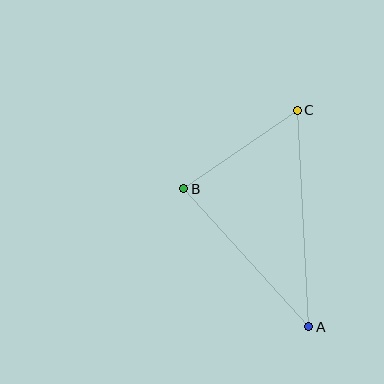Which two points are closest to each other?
Points B and C are closest to each other.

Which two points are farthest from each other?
Points A and C are farthest from each other.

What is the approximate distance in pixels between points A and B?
The distance between A and B is approximately 186 pixels.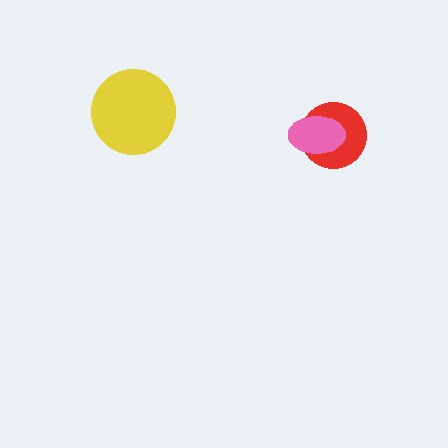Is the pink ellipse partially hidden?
No, no other shape covers it.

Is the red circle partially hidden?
Yes, it is partially covered by another shape.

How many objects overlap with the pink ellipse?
1 object overlaps with the pink ellipse.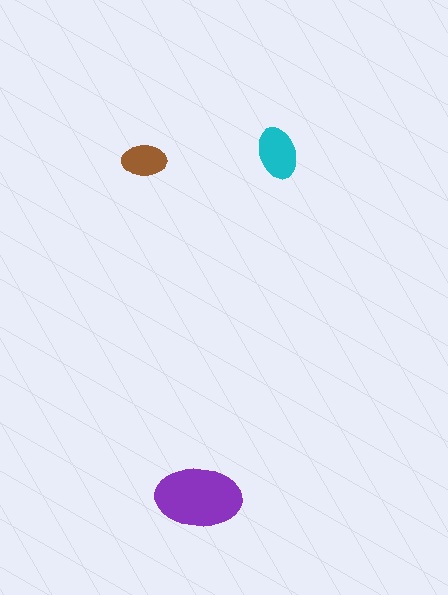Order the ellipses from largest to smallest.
the purple one, the cyan one, the brown one.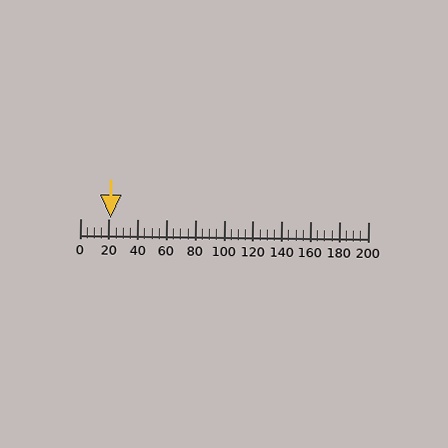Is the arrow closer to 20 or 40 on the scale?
The arrow is closer to 20.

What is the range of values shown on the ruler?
The ruler shows values from 0 to 200.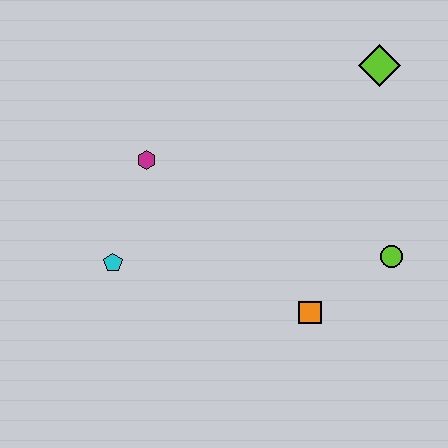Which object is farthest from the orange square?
The lime diamond is farthest from the orange square.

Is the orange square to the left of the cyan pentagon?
No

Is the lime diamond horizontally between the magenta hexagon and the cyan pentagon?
No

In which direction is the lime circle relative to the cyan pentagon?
The lime circle is to the right of the cyan pentagon.